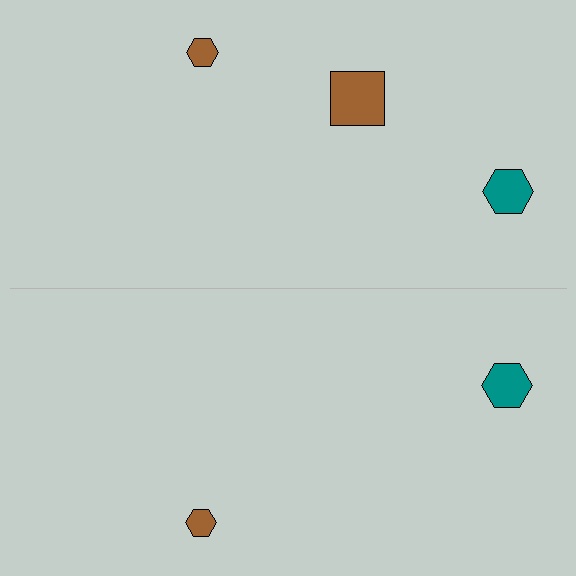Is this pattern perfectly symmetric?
No, the pattern is not perfectly symmetric. A brown square is missing from the bottom side.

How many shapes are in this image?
There are 5 shapes in this image.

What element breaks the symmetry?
A brown square is missing from the bottom side.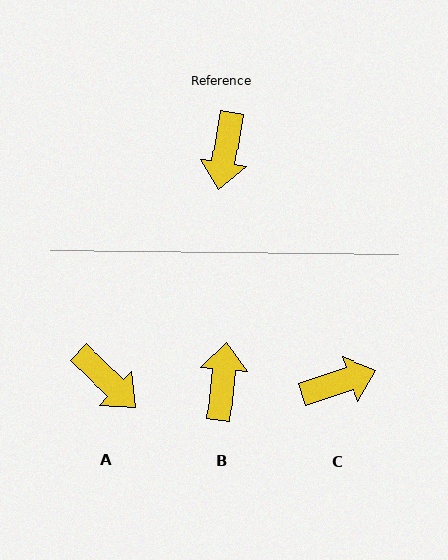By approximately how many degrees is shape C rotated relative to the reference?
Approximately 118 degrees counter-clockwise.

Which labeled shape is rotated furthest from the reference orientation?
B, about 177 degrees away.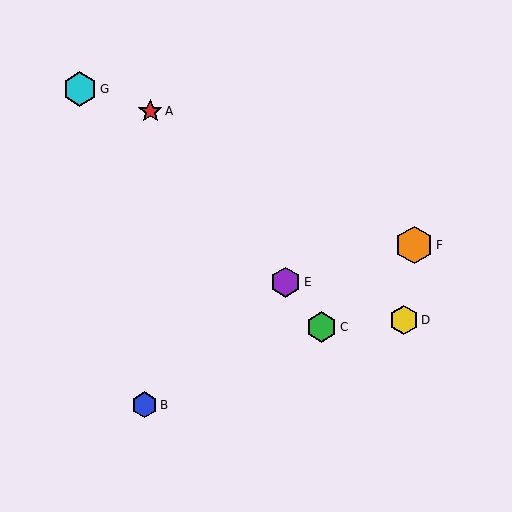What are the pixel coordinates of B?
Object B is at (144, 405).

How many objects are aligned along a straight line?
3 objects (A, C, E) are aligned along a straight line.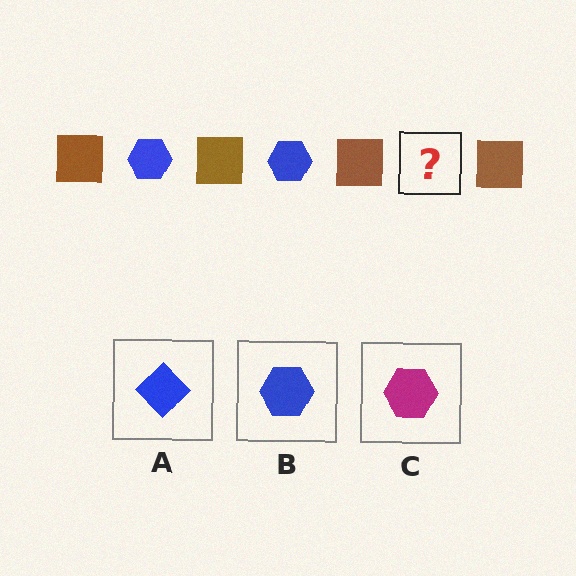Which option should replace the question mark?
Option B.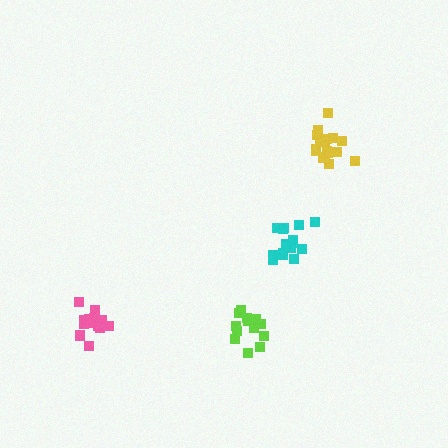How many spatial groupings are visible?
There are 4 spatial groupings.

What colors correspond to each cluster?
The clusters are colored: yellow, pink, cyan, lime.